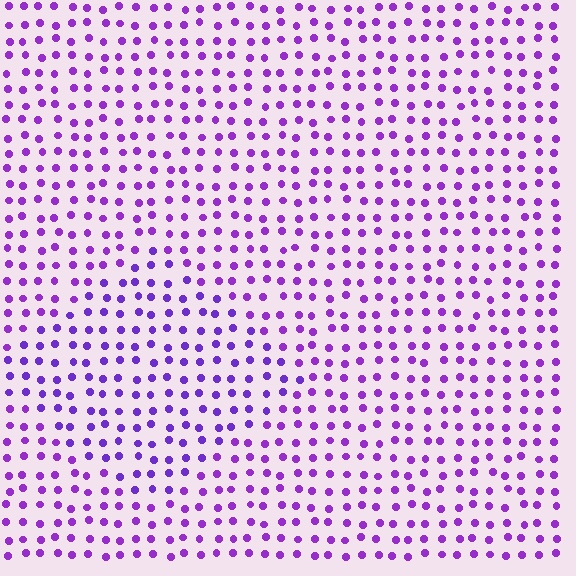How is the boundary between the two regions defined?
The boundary is defined purely by a slight shift in hue (about 17 degrees). Spacing, size, and orientation are identical on both sides.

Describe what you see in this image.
The image is filled with small purple elements in a uniform arrangement. A diamond-shaped region is visible where the elements are tinted to a slightly different hue, forming a subtle color boundary.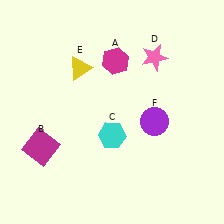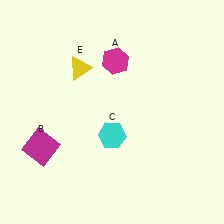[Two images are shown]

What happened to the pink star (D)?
The pink star (D) was removed in Image 2. It was in the top-right area of Image 1.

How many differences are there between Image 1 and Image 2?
There are 2 differences between the two images.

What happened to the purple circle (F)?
The purple circle (F) was removed in Image 2. It was in the bottom-right area of Image 1.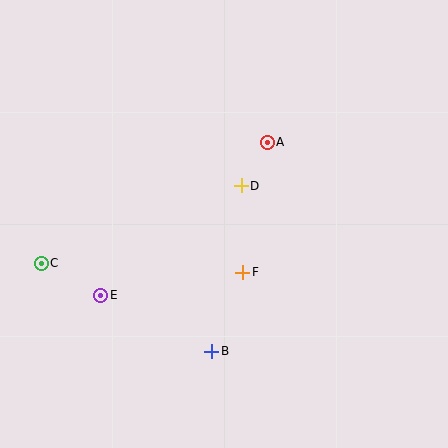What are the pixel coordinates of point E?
Point E is at (101, 295).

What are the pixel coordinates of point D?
Point D is at (241, 186).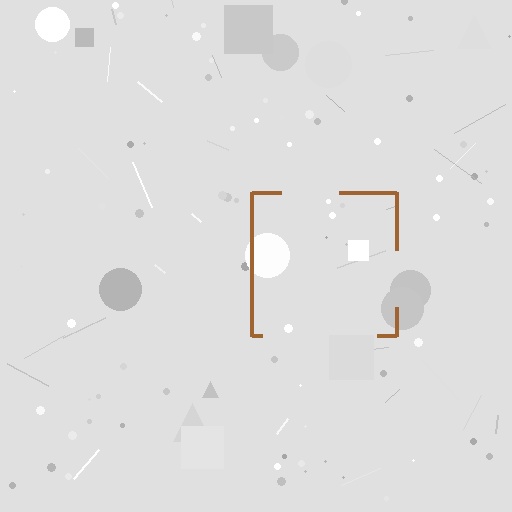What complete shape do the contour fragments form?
The contour fragments form a square.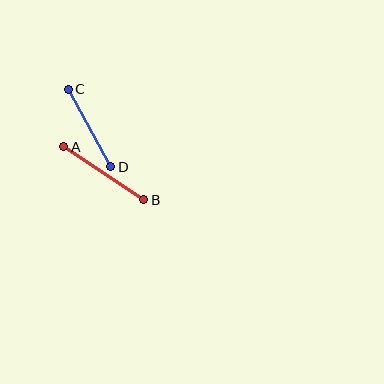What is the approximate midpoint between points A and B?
The midpoint is at approximately (104, 173) pixels.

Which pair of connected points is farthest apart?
Points A and B are farthest apart.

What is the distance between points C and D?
The distance is approximately 88 pixels.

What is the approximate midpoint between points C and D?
The midpoint is at approximately (90, 128) pixels.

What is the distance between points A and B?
The distance is approximately 96 pixels.